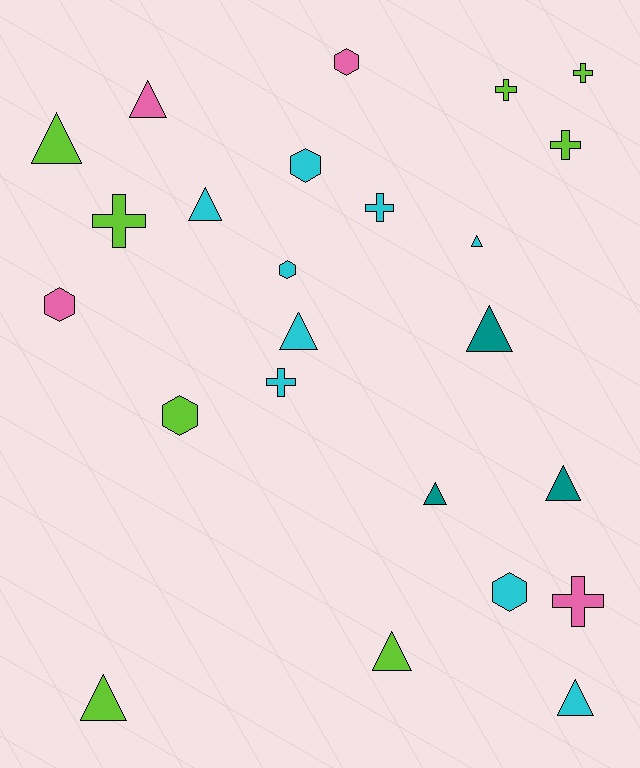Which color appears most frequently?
Cyan, with 9 objects.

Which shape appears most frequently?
Triangle, with 11 objects.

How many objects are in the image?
There are 24 objects.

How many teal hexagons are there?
There are no teal hexagons.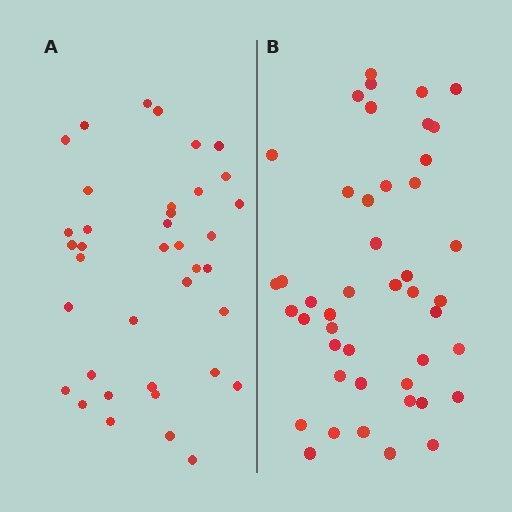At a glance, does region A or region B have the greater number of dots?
Region B (the right region) has more dots.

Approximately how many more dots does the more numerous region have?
Region B has roughly 8 or so more dots than region A.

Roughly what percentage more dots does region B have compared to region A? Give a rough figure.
About 20% more.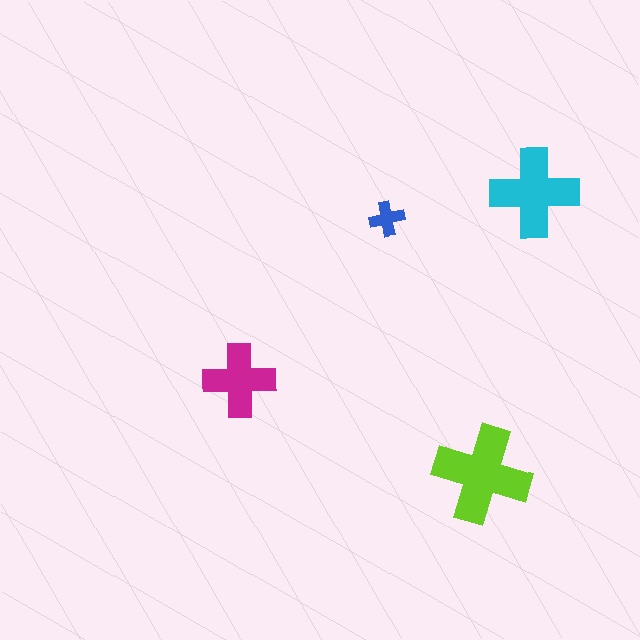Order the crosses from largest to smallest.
the lime one, the cyan one, the magenta one, the blue one.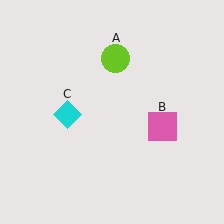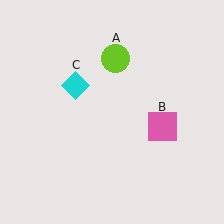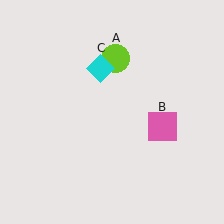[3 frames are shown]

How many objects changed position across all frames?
1 object changed position: cyan diamond (object C).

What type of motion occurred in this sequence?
The cyan diamond (object C) rotated clockwise around the center of the scene.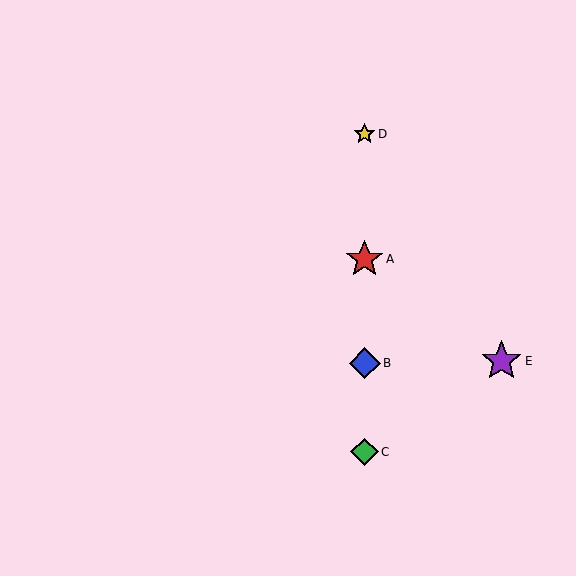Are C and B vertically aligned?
Yes, both are at x≈365.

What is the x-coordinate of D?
Object D is at x≈365.